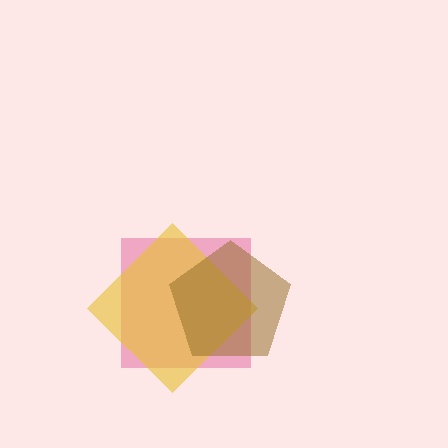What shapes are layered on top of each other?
The layered shapes are: a pink square, a yellow diamond, a brown pentagon.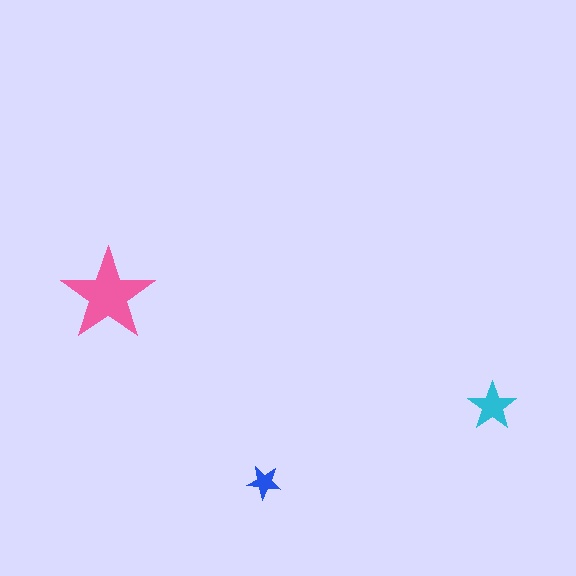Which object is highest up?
The pink star is topmost.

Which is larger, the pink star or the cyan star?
The pink one.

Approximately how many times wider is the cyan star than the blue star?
About 1.5 times wider.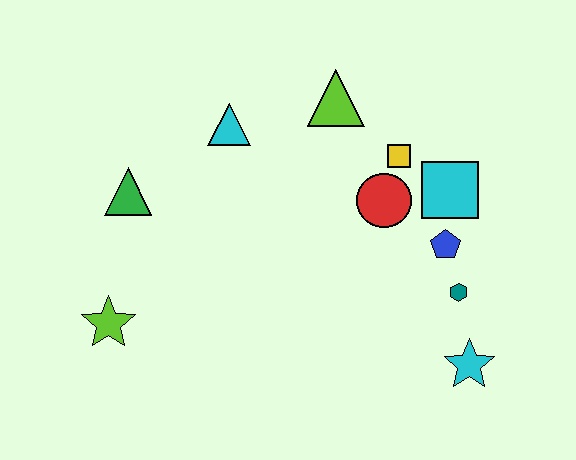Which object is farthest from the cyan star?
The green triangle is farthest from the cyan star.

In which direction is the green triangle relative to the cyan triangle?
The green triangle is to the left of the cyan triangle.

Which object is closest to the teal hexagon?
The blue pentagon is closest to the teal hexagon.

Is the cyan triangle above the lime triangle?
No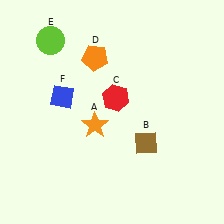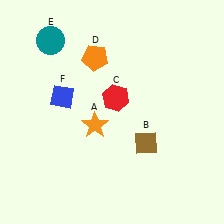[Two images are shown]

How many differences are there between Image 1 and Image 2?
There is 1 difference between the two images.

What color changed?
The circle (E) changed from lime in Image 1 to teal in Image 2.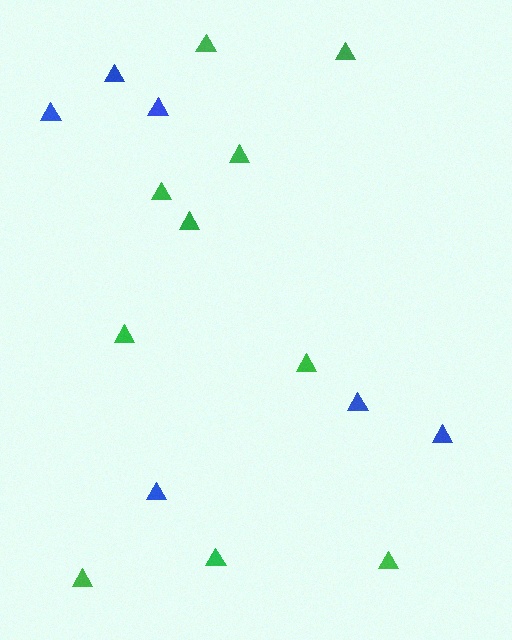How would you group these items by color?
There are 2 groups: one group of blue triangles (6) and one group of green triangles (10).